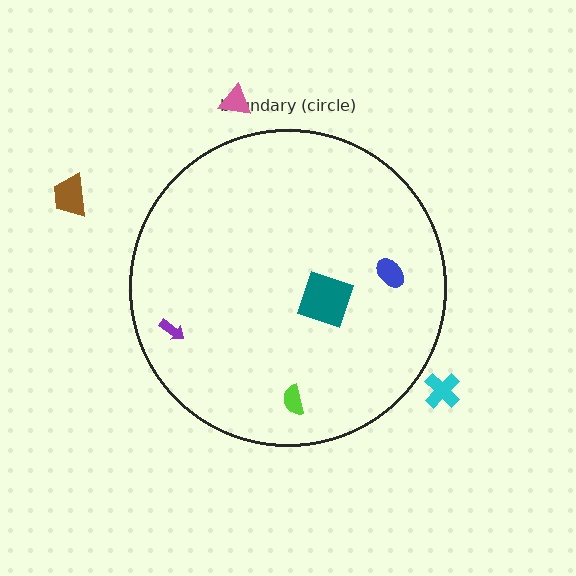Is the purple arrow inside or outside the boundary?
Inside.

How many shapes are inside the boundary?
4 inside, 3 outside.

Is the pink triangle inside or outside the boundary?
Outside.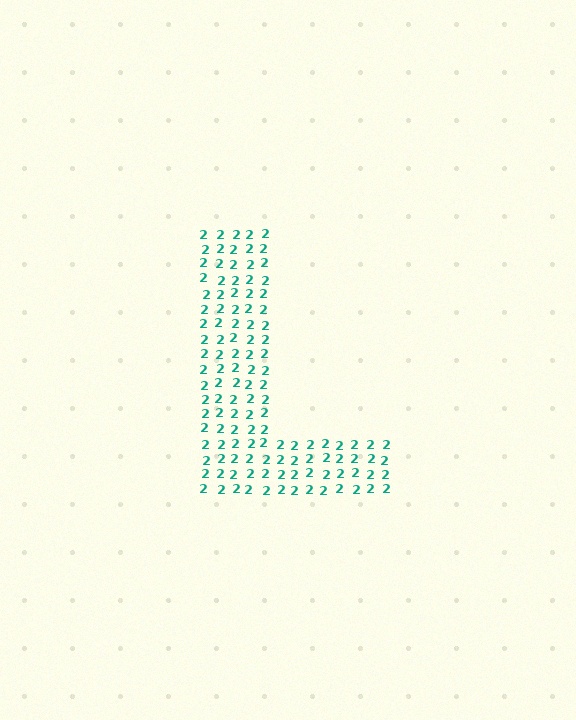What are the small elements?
The small elements are digit 2's.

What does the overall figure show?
The overall figure shows the letter L.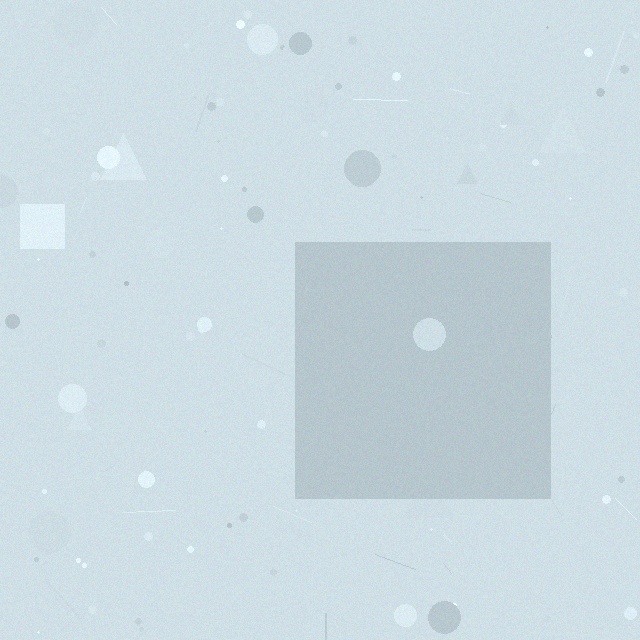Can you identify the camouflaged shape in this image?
The camouflaged shape is a square.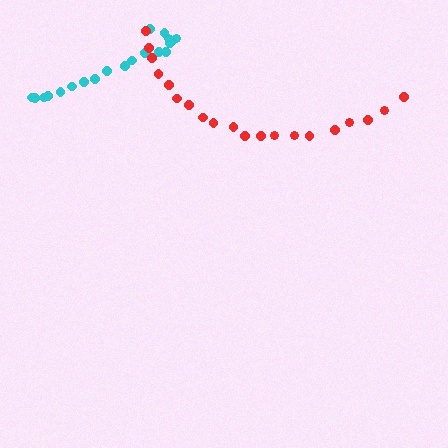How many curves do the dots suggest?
There are 2 distinct paths.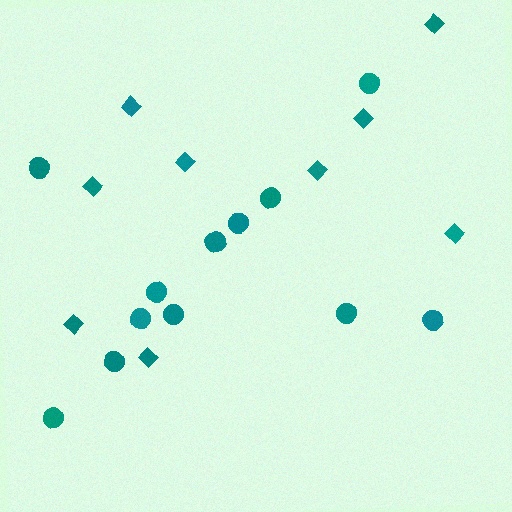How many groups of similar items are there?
There are 2 groups: one group of diamonds (9) and one group of circles (12).